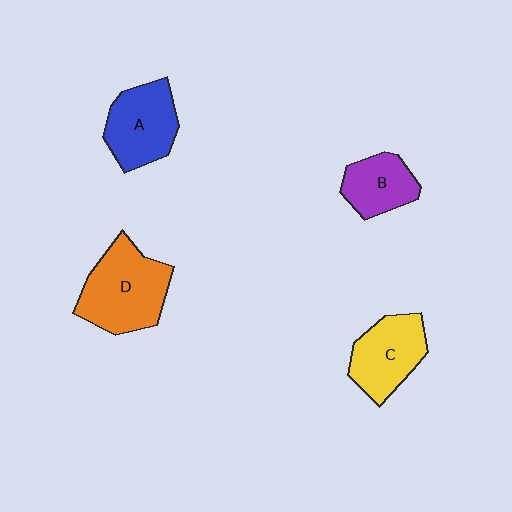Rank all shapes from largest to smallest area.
From largest to smallest: D (orange), A (blue), C (yellow), B (purple).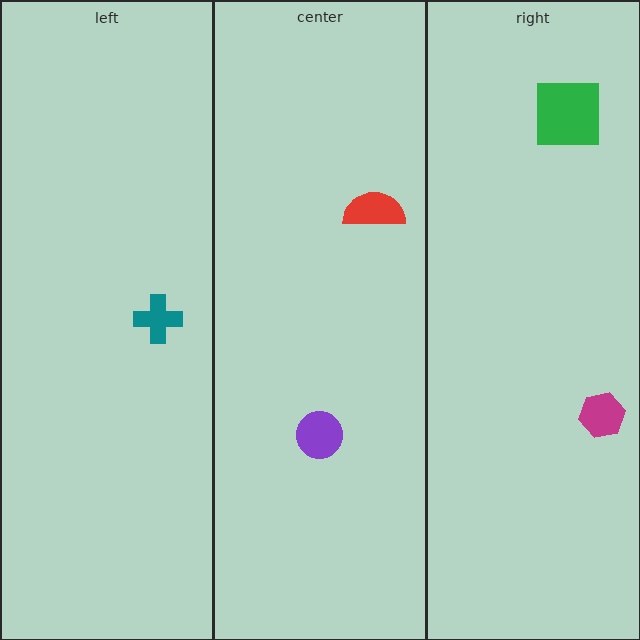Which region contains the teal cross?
The left region.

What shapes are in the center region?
The red semicircle, the purple circle.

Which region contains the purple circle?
The center region.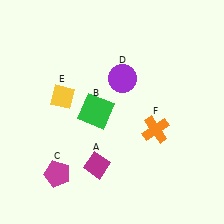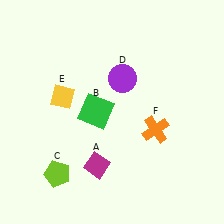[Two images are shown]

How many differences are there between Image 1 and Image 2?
There is 1 difference between the two images.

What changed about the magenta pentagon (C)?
In Image 1, C is magenta. In Image 2, it changed to lime.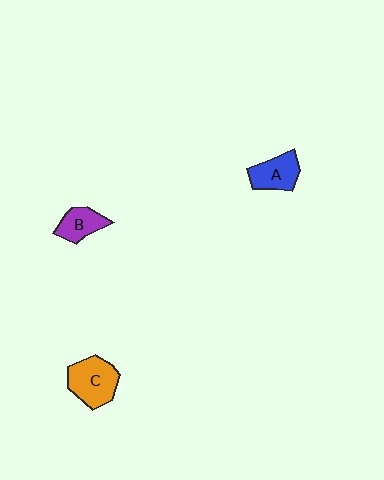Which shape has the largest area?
Shape C (orange).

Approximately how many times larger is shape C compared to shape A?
Approximately 1.3 times.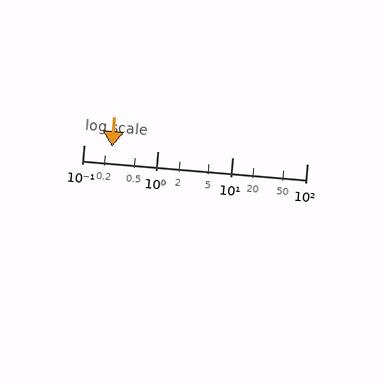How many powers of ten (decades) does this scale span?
The scale spans 3 decades, from 0.1 to 100.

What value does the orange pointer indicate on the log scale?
The pointer indicates approximately 0.24.